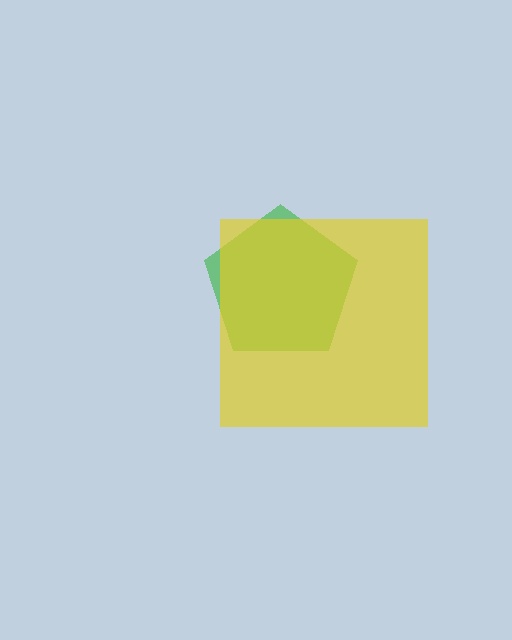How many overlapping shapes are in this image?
There are 2 overlapping shapes in the image.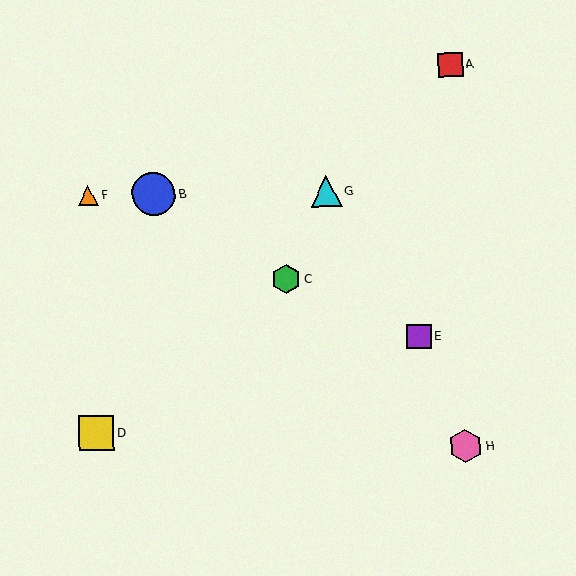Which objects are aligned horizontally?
Objects B, F, G are aligned horizontally.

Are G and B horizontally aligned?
Yes, both are at y≈192.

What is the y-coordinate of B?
Object B is at y≈194.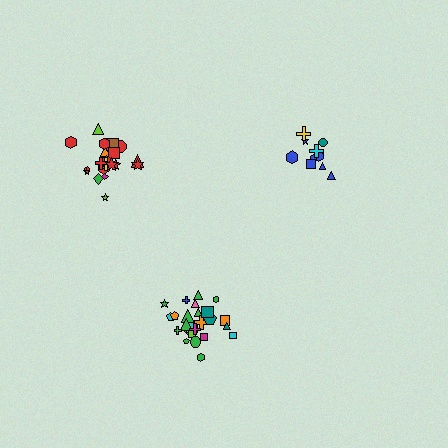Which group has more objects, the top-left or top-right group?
The top-left group.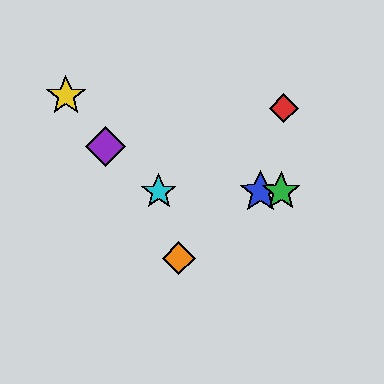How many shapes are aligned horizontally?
3 shapes (the blue star, the green star, the cyan star) are aligned horizontally.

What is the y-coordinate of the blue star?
The blue star is at y≈192.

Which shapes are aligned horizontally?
The blue star, the green star, the cyan star are aligned horizontally.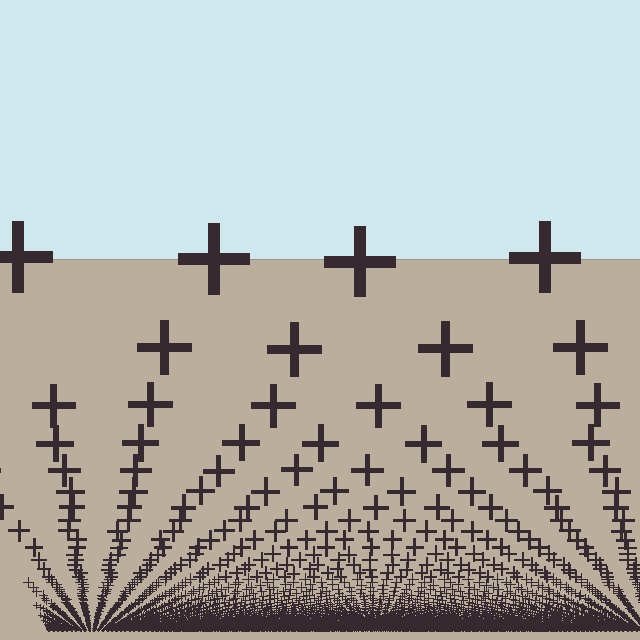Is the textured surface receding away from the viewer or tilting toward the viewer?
The surface appears to tilt toward the viewer. Texture elements get larger and sparser toward the top.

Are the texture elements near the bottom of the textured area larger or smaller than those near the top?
Smaller. The gradient is inverted — elements near the bottom are smaller and denser.